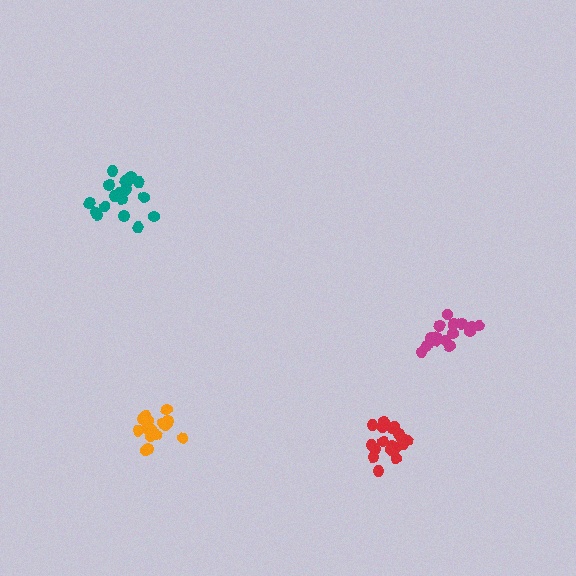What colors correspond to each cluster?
The clusters are colored: magenta, orange, teal, red.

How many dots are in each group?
Group 1: 15 dots, Group 2: 16 dots, Group 3: 19 dots, Group 4: 18 dots (68 total).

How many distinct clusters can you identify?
There are 4 distinct clusters.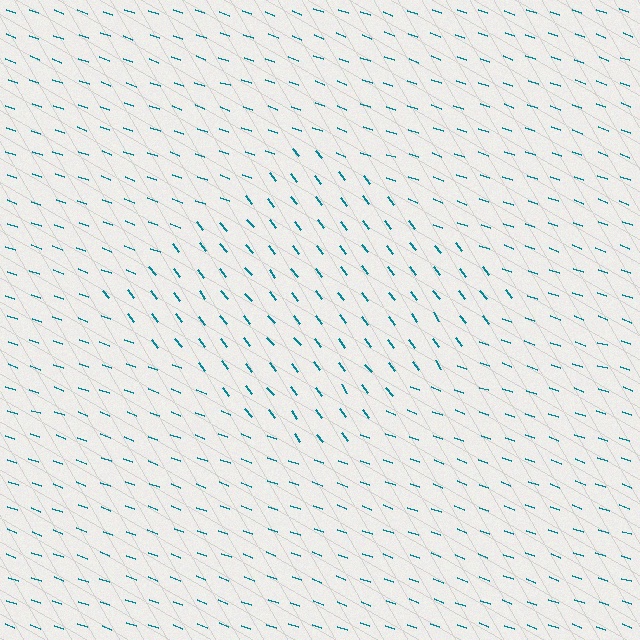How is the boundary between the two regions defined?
The boundary is defined purely by a change in line orientation (approximately 33 degrees difference). All lines are the same color and thickness.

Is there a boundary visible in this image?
Yes, there is a texture boundary formed by a change in line orientation.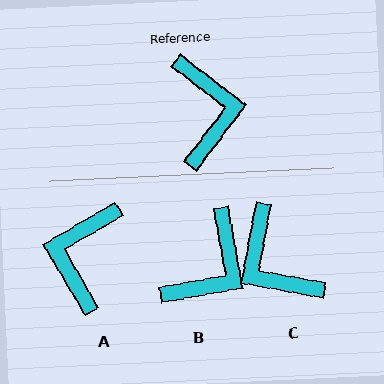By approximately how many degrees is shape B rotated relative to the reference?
Approximately 42 degrees clockwise.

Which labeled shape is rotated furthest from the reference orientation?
A, about 158 degrees away.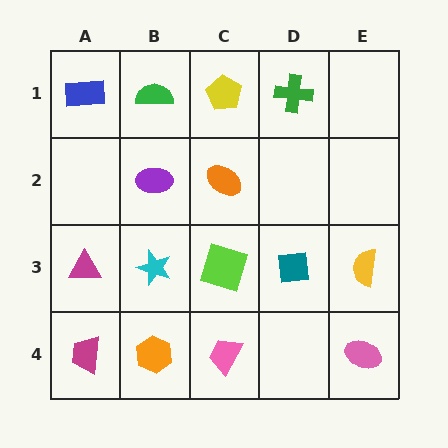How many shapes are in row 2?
2 shapes.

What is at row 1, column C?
A yellow pentagon.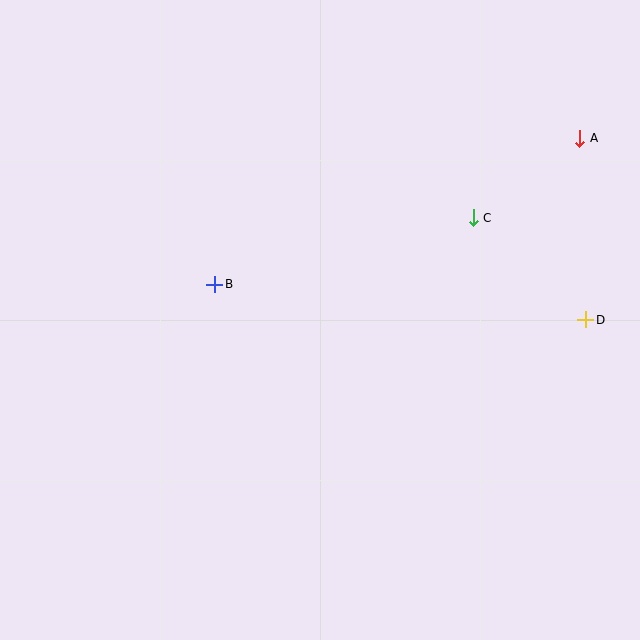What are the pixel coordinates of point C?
Point C is at (473, 218).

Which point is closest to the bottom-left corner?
Point B is closest to the bottom-left corner.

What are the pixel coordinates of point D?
Point D is at (586, 320).